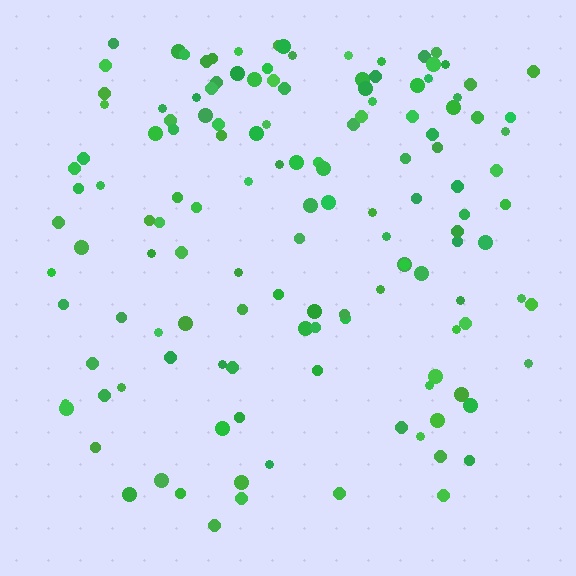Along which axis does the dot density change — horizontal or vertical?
Vertical.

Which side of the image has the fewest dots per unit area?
The bottom.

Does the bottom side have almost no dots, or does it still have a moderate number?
Still a moderate number, just noticeably fewer than the top.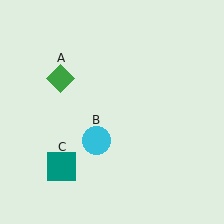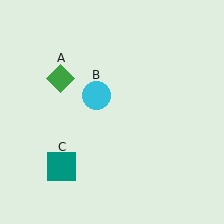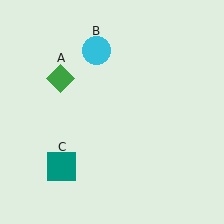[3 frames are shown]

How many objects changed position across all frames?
1 object changed position: cyan circle (object B).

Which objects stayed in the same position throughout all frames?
Green diamond (object A) and teal square (object C) remained stationary.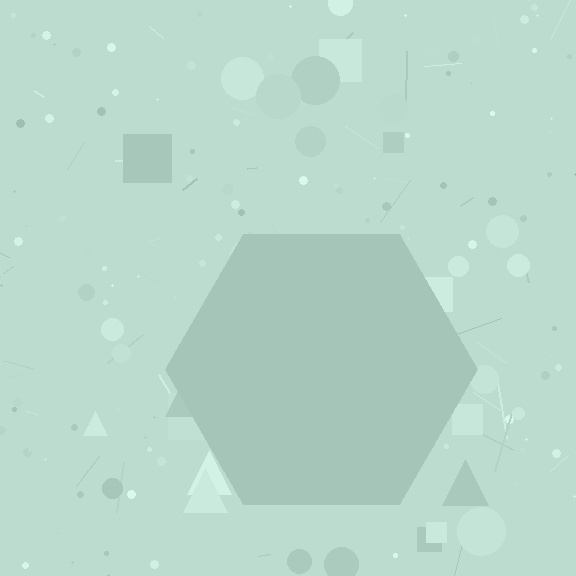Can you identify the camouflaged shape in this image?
The camouflaged shape is a hexagon.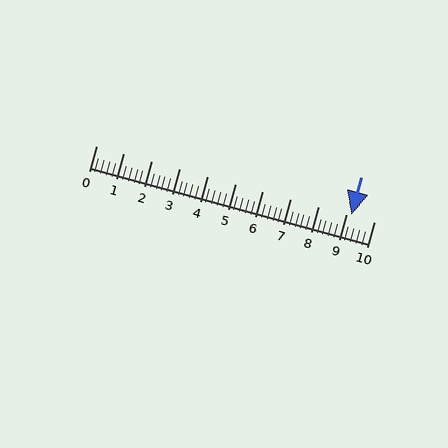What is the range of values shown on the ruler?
The ruler shows values from 0 to 10.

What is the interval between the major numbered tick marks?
The major tick marks are spaced 1 units apart.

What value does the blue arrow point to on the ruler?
The blue arrow points to approximately 9.2.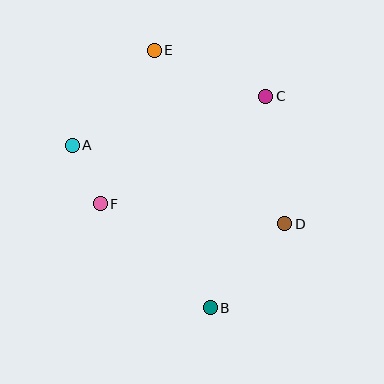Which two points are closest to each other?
Points A and F are closest to each other.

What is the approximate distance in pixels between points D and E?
The distance between D and E is approximately 217 pixels.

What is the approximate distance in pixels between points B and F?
The distance between B and F is approximately 152 pixels.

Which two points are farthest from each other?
Points B and E are farthest from each other.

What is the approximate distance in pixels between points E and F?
The distance between E and F is approximately 163 pixels.